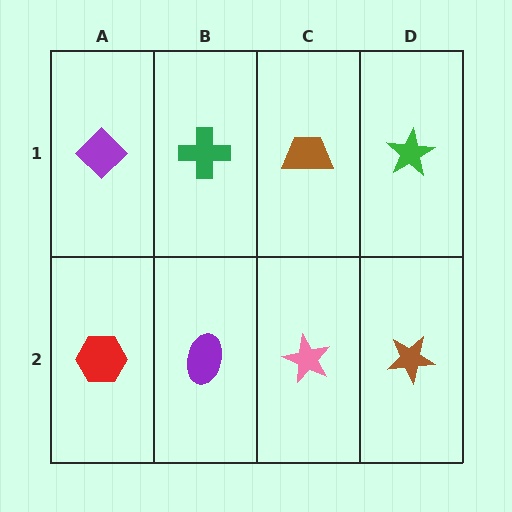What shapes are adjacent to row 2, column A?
A purple diamond (row 1, column A), a purple ellipse (row 2, column B).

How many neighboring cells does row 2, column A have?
2.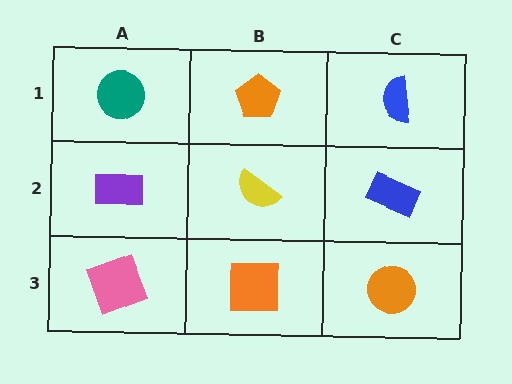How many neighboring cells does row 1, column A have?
2.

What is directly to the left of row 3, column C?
An orange square.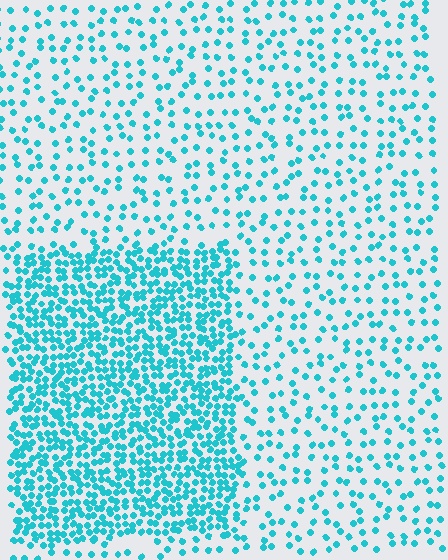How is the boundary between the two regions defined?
The boundary is defined by a change in element density (approximately 2.8x ratio). All elements are the same color, size, and shape.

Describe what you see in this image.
The image contains small cyan elements arranged at two different densities. A rectangle-shaped region is visible where the elements are more densely packed than the surrounding area.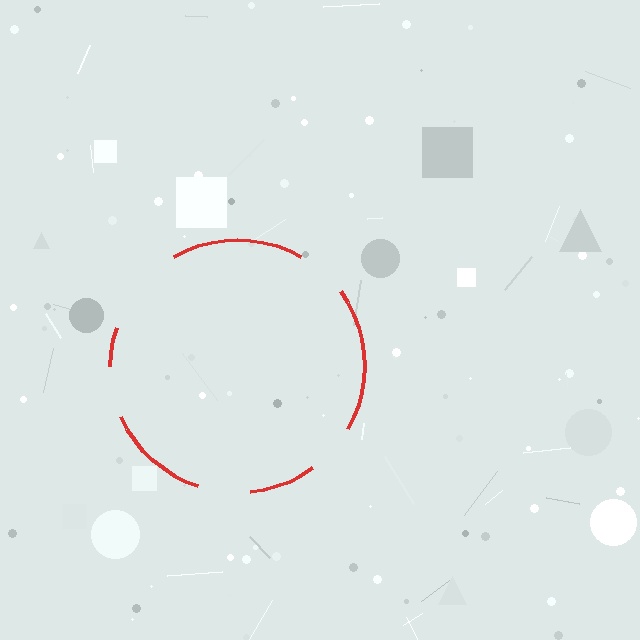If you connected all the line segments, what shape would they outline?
They would outline a circle.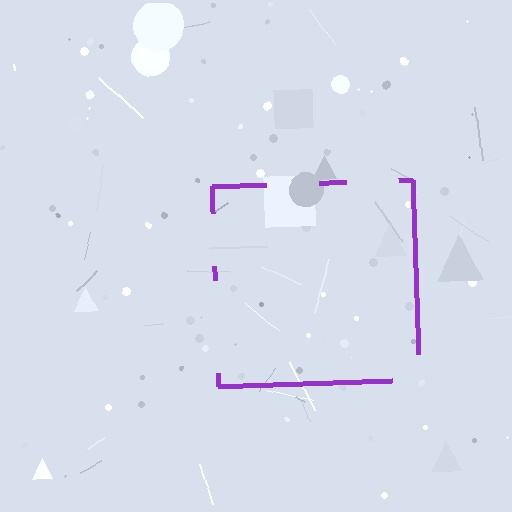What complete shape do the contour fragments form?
The contour fragments form a square.